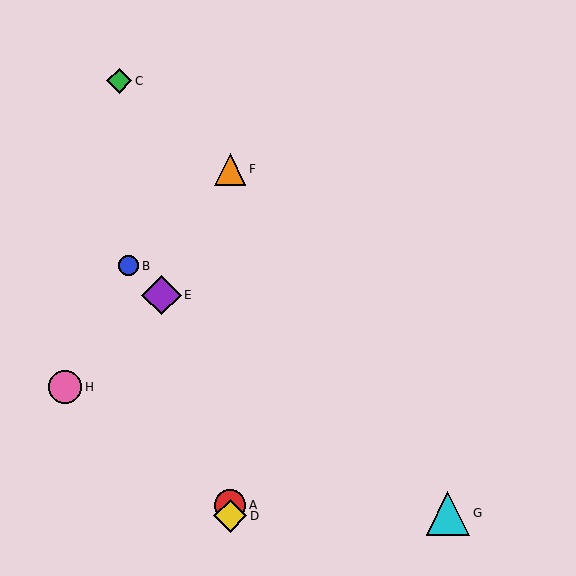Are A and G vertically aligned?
No, A is at x≈230 and G is at x≈448.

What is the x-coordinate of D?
Object D is at x≈230.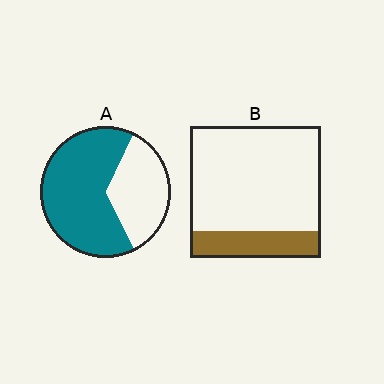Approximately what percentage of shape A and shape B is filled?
A is approximately 65% and B is approximately 20%.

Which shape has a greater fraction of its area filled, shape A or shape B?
Shape A.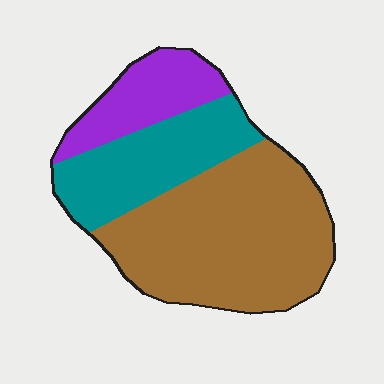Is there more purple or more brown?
Brown.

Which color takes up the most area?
Brown, at roughly 55%.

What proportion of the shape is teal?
Teal covers 27% of the shape.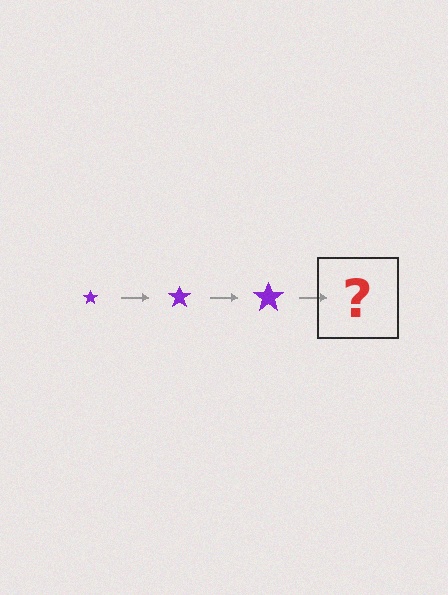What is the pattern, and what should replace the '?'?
The pattern is that the star gets progressively larger each step. The '?' should be a purple star, larger than the previous one.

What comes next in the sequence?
The next element should be a purple star, larger than the previous one.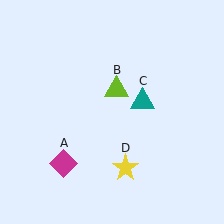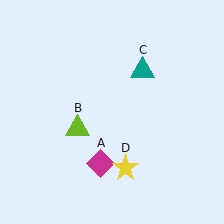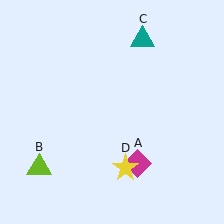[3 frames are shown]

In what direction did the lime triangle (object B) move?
The lime triangle (object B) moved down and to the left.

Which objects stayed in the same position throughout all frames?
Yellow star (object D) remained stationary.